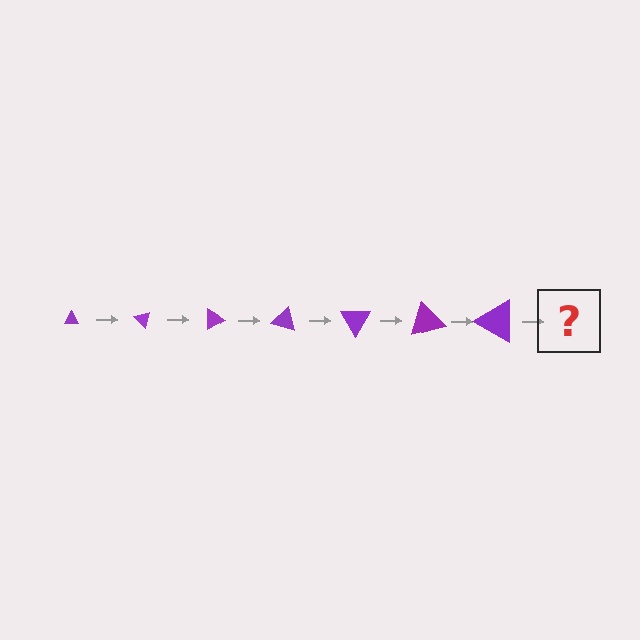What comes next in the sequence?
The next element should be a triangle, larger than the previous one and rotated 315 degrees from the start.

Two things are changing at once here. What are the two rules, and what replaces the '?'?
The two rules are that the triangle grows larger each step and it rotates 45 degrees each step. The '?' should be a triangle, larger than the previous one and rotated 315 degrees from the start.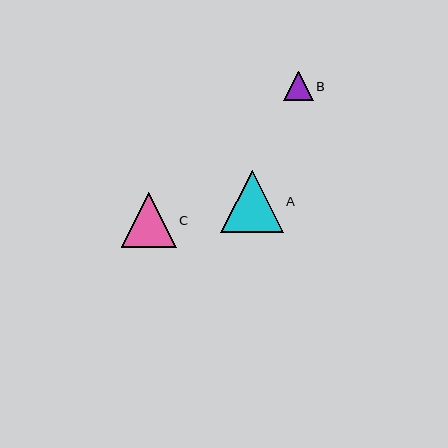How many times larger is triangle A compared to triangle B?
Triangle A is approximately 2.1 times the size of triangle B.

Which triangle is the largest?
Triangle A is the largest with a size of approximately 63 pixels.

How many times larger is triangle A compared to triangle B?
Triangle A is approximately 2.1 times the size of triangle B.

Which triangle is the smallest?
Triangle B is the smallest with a size of approximately 30 pixels.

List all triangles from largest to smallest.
From largest to smallest: A, C, B.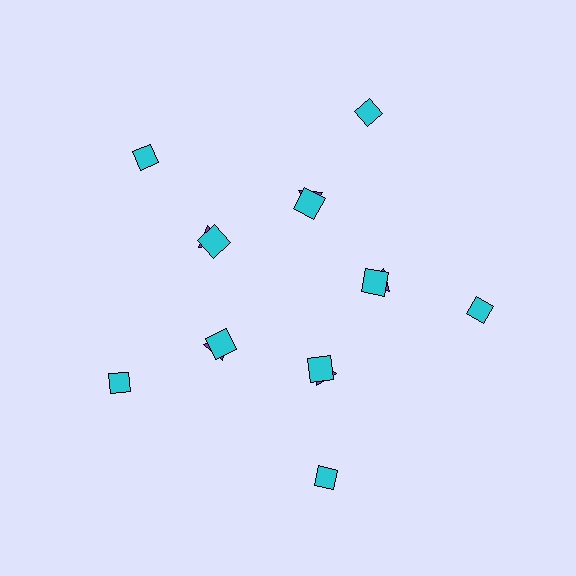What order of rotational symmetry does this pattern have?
This pattern has 5-fold rotational symmetry.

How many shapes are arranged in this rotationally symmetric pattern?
There are 15 shapes, arranged in 5 groups of 3.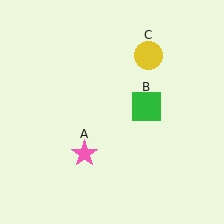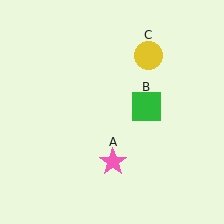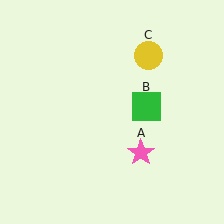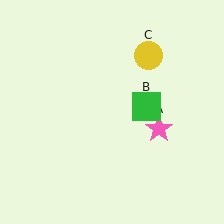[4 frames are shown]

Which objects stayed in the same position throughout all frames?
Green square (object B) and yellow circle (object C) remained stationary.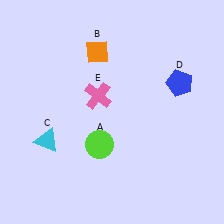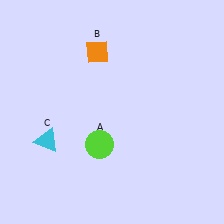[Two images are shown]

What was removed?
The blue pentagon (D), the pink cross (E) were removed in Image 2.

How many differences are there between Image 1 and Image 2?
There are 2 differences between the two images.